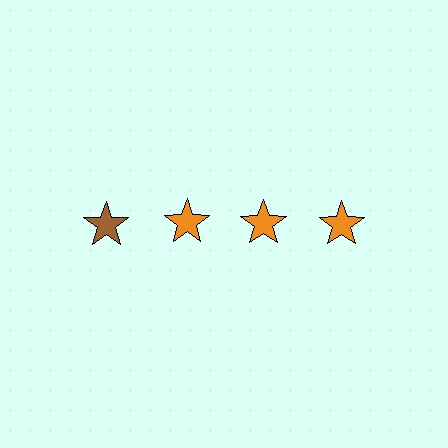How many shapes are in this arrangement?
There are 4 shapes arranged in a grid pattern.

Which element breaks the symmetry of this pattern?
The brown star in the top row, leftmost column breaks the symmetry. All other shapes are orange stars.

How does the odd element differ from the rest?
It has a different color: brown instead of orange.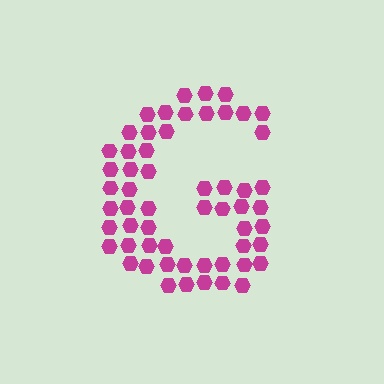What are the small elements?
The small elements are hexagons.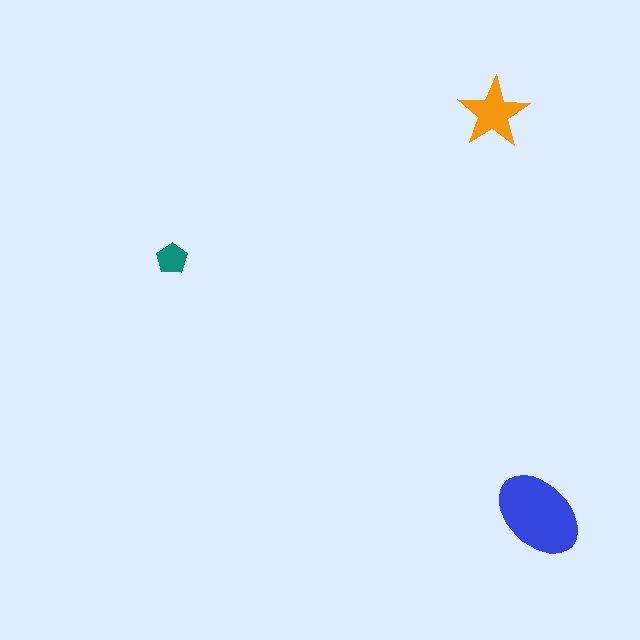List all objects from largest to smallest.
The blue ellipse, the orange star, the teal pentagon.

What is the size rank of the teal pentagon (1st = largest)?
3rd.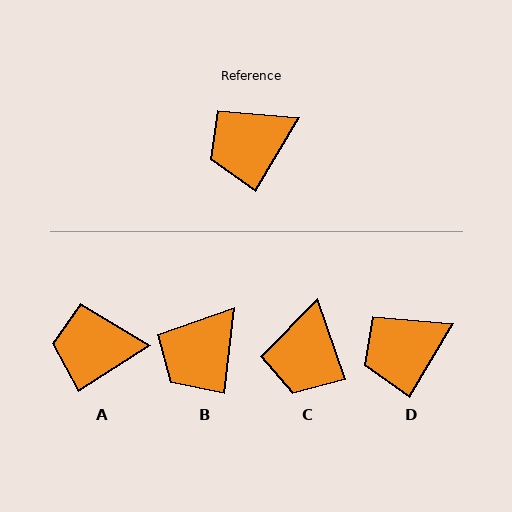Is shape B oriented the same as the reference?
No, it is off by about 24 degrees.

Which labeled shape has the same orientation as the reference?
D.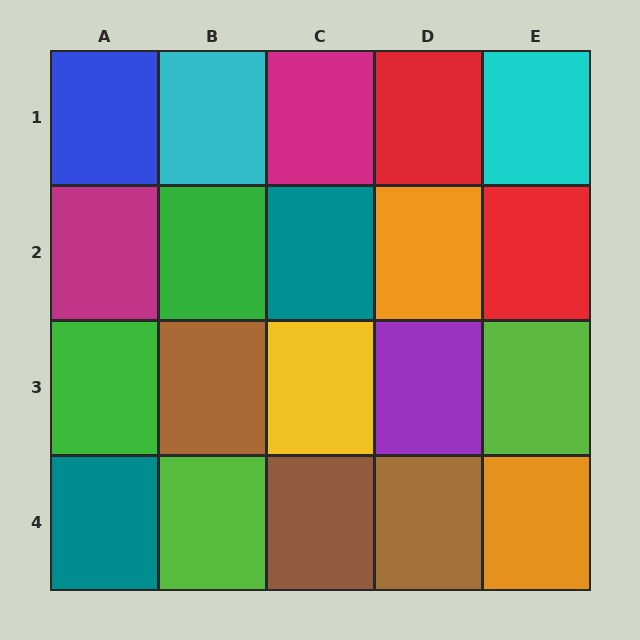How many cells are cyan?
2 cells are cyan.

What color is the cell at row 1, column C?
Magenta.